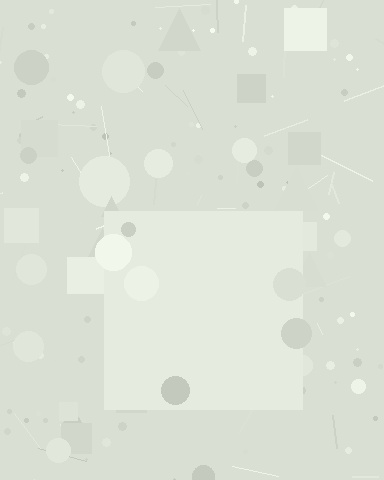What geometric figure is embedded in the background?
A square is embedded in the background.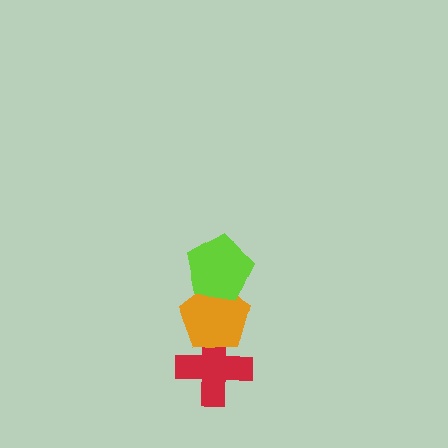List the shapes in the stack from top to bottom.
From top to bottom: the lime pentagon, the orange pentagon, the red cross.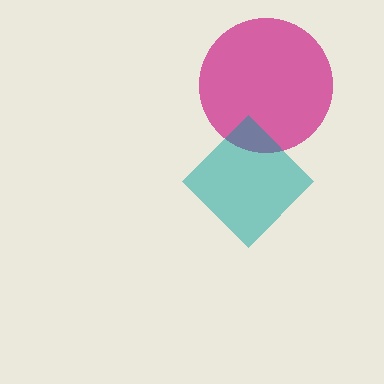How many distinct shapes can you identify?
There are 2 distinct shapes: a magenta circle, a teal diamond.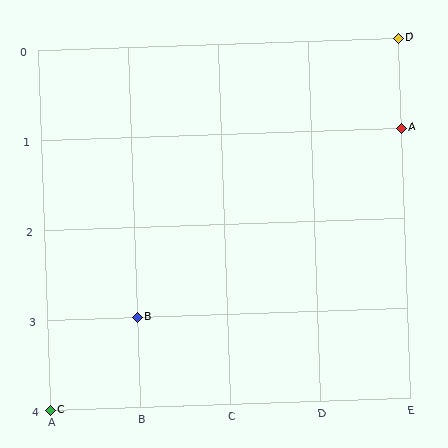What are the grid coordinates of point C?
Point C is at grid coordinates (A, 4).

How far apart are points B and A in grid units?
Points B and A are 3 columns and 2 rows apart (about 3.6 grid units diagonally).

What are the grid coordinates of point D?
Point D is at grid coordinates (E, 0).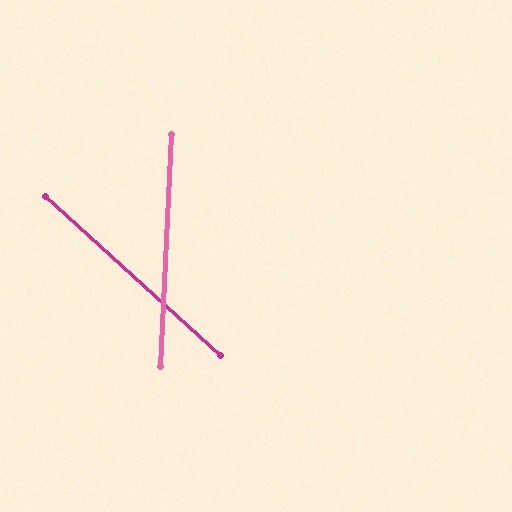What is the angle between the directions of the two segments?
Approximately 50 degrees.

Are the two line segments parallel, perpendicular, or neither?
Neither parallel nor perpendicular — they differ by about 50°.